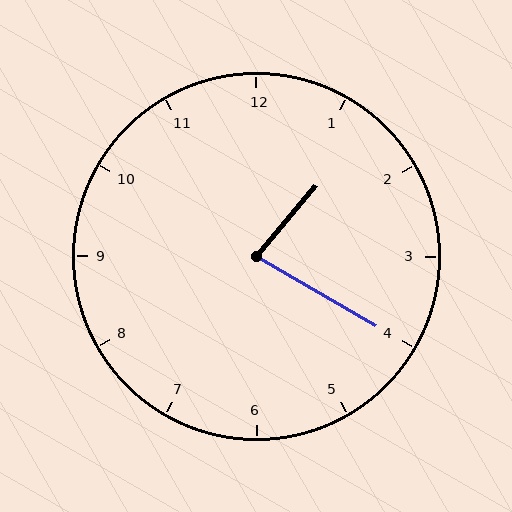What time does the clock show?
1:20.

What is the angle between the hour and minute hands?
Approximately 80 degrees.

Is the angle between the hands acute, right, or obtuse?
It is acute.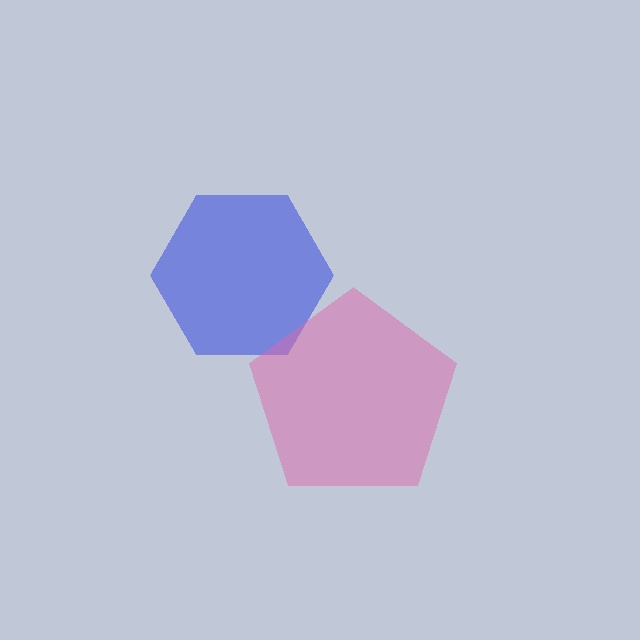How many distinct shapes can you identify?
There are 2 distinct shapes: a blue hexagon, a pink pentagon.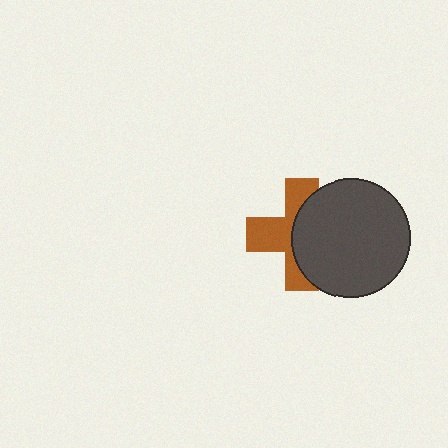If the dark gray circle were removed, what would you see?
You would see the complete brown cross.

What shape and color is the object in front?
The object in front is a dark gray circle.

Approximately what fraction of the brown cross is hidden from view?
Roughly 51% of the brown cross is hidden behind the dark gray circle.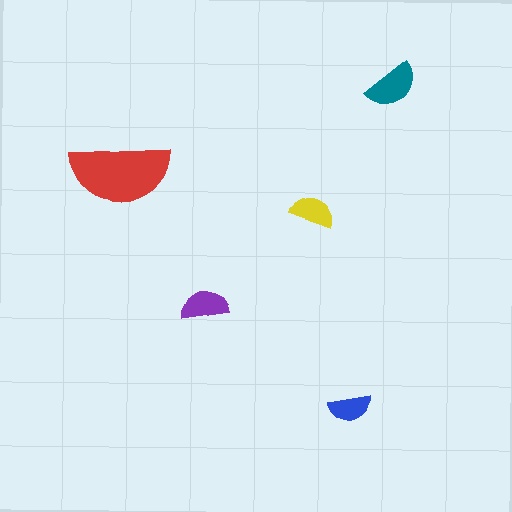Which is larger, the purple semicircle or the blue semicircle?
The purple one.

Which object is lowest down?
The blue semicircle is bottommost.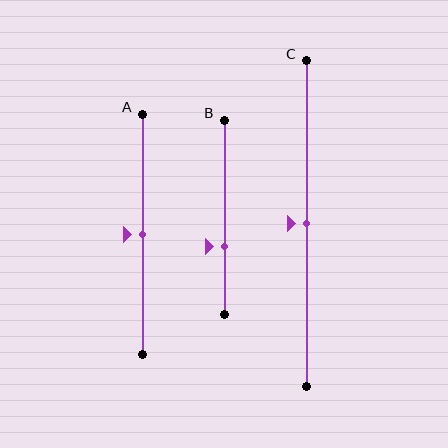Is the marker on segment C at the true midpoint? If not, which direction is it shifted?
Yes, the marker on segment C is at the true midpoint.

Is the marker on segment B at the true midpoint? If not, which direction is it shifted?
No, the marker on segment B is shifted downward by about 15% of the segment length.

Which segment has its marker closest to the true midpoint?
Segment A has its marker closest to the true midpoint.